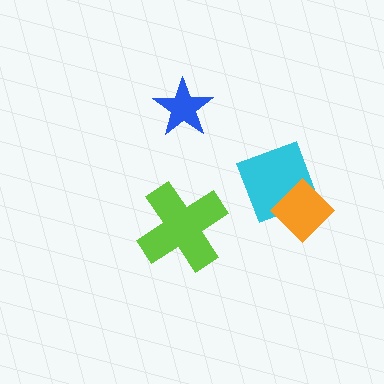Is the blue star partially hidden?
No, no other shape covers it.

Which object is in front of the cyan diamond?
The orange diamond is in front of the cyan diamond.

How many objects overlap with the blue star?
0 objects overlap with the blue star.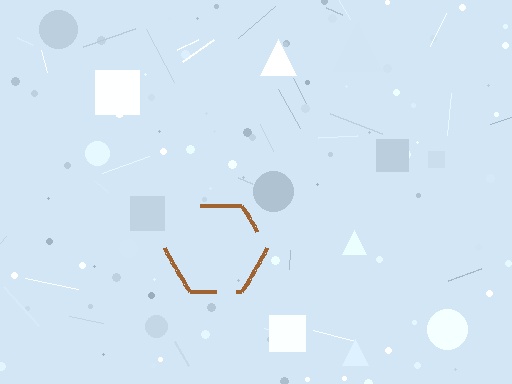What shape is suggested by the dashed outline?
The dashed outline suggests a hexagon.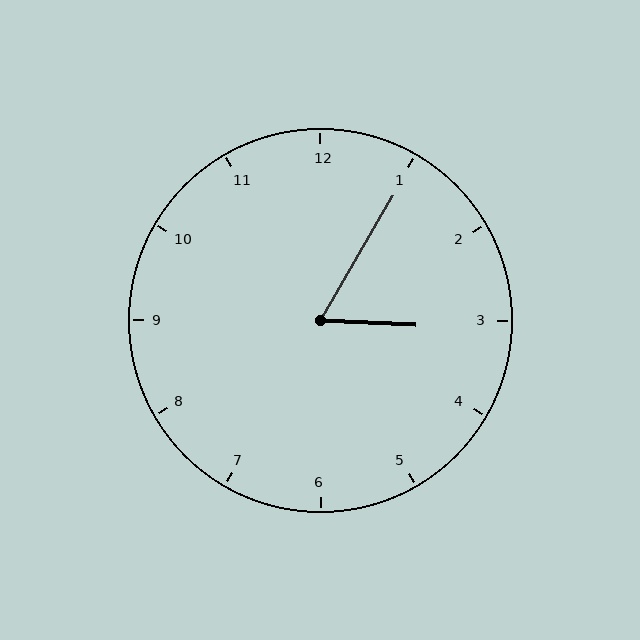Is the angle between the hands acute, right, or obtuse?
It is acute.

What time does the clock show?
3:05.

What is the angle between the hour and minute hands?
Approximately 62 degrees.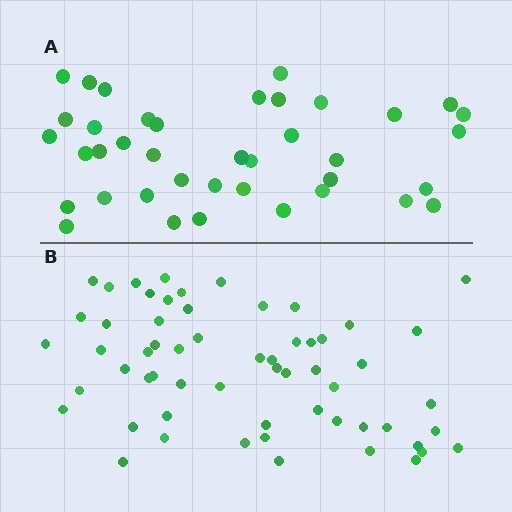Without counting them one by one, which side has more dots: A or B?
Region B (the bottom region) has more dots.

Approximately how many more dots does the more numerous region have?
Region B has approximately 20 more dots than region A.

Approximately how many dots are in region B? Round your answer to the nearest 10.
About 60 dots. (The exact count is 59, which rounds to 60.)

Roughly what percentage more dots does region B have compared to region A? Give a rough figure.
About 50% more.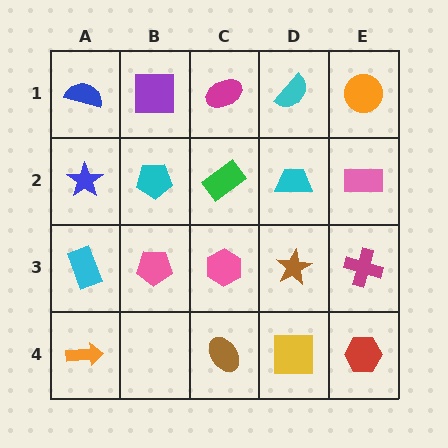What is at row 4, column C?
A brown ellipse.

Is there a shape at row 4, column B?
No, that cell is empty.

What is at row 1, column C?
A magenta ellipse.